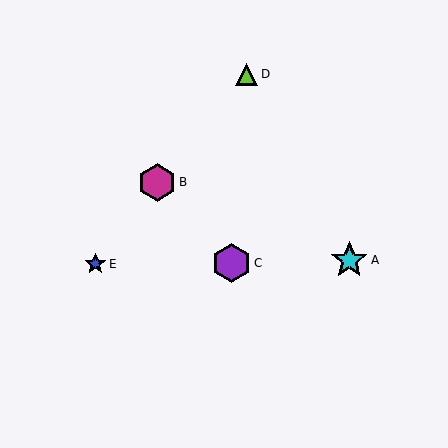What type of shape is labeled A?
Shape A is a cyan star.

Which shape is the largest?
The purple hexagon (labeled C) is the largest.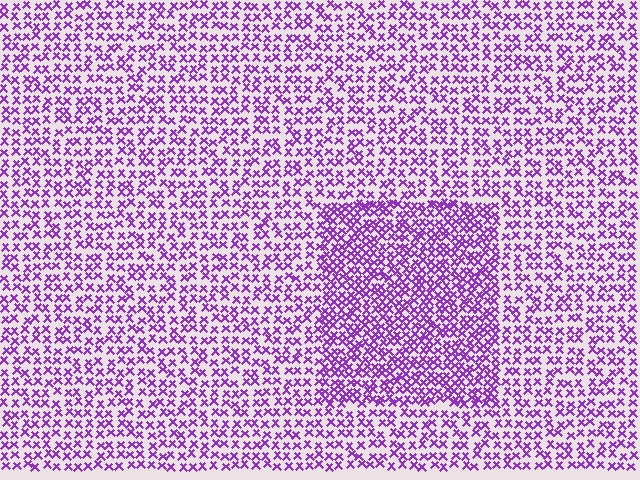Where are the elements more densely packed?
The elements are more densely packed inside the rectangle boundary.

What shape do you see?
I see a rectangle.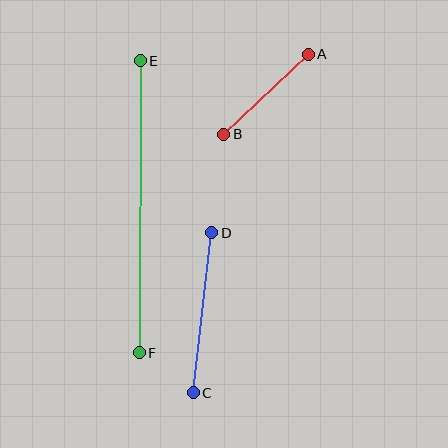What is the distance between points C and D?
The distance is approximately 161 pixels.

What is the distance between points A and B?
The distance is approximately 116 pixels.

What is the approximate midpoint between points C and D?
The midpoint is at approximately (202, 313) pixels.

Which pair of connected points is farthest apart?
Points E and F are farthest apart.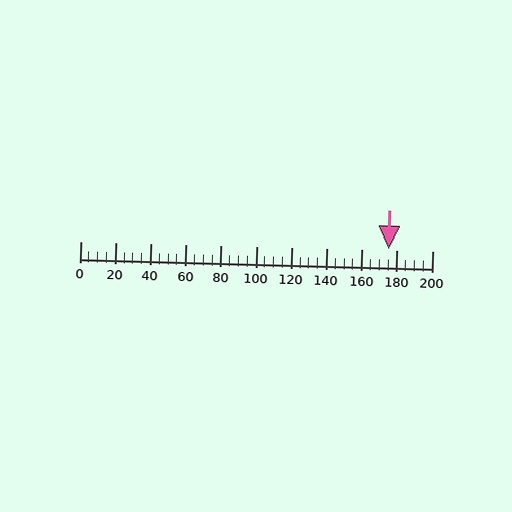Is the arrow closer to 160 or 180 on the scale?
The arrow is closer to 180.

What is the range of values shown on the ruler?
The ruler shows values from 0 to 200.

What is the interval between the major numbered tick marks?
The major tick marks are spaced 20 units apart.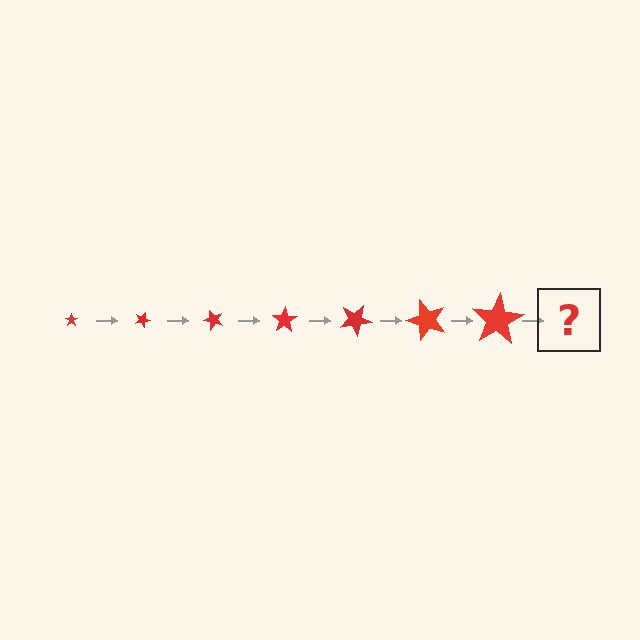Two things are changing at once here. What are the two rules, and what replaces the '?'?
The two rules are that the star grows larger each step and it rotates 25 degrees each step. The '?' should be a star, larger than the previous one and rotated 175 degrees from the start.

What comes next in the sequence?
The next element should be a star, larger than the previous one and rotated 175 degrees from the start.